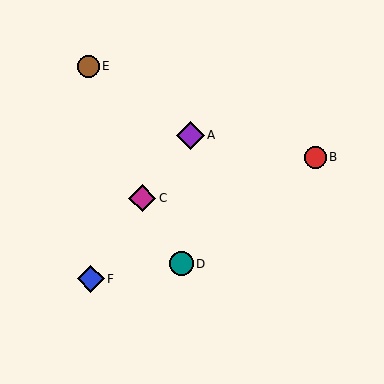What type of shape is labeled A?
Shape A is a purple diamond.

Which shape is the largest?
The purple diamond (labeled A) is the largest.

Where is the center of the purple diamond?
The center of the purple diamond is at (190, 135).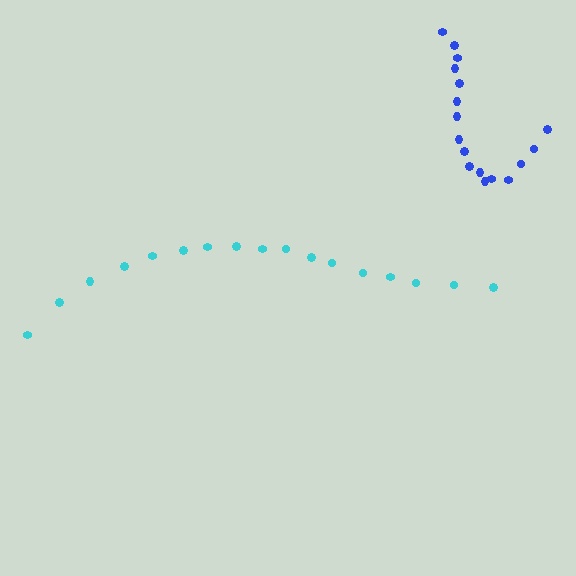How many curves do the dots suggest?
There are 2 distinct paths.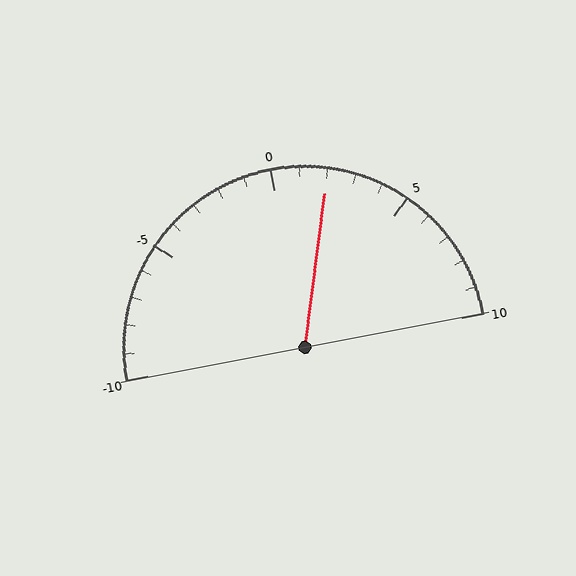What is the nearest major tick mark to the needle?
The nearest major tick mark is 0.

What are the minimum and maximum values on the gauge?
The gauge ranges from -10 to 10.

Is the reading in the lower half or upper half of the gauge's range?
The reading is in the upper half of the range (-10 to 10).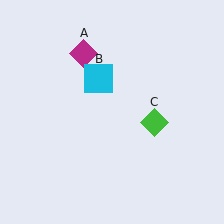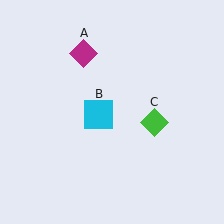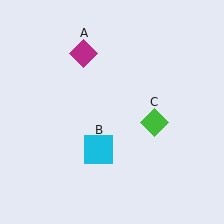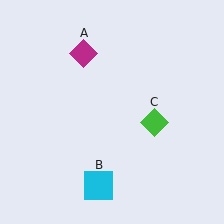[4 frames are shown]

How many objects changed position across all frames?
1 object changed position: cyan square (object B).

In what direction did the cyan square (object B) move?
The cyan square (object B) moved down.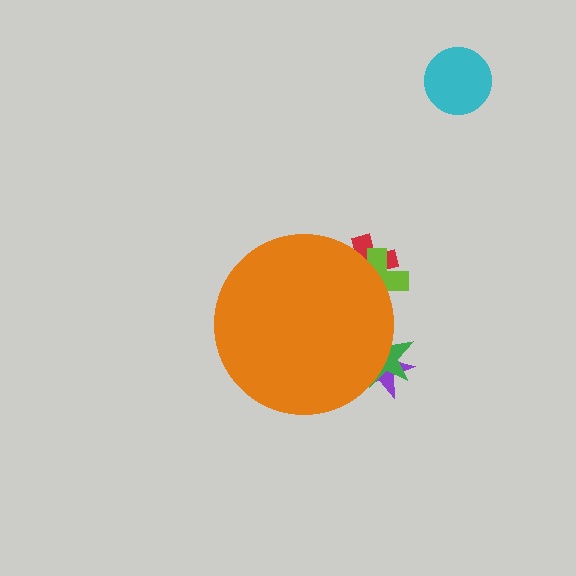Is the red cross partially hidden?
Yes, the red cross is partially hidden behind the orange circle.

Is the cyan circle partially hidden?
No, the cyan circle is fully visible.